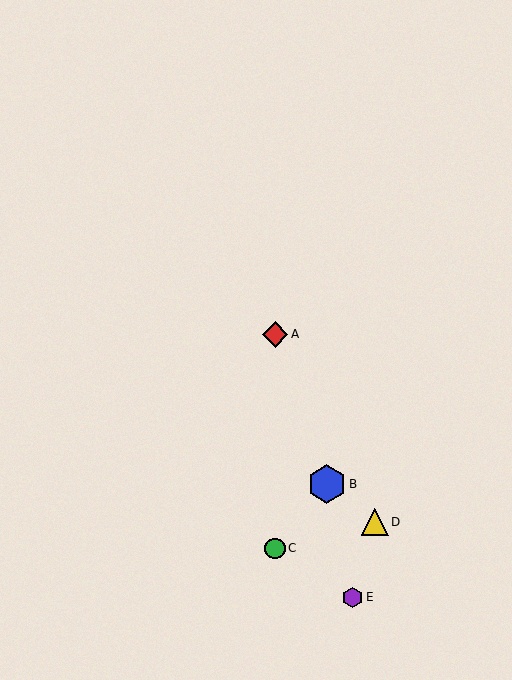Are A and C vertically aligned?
Yes, both are at x≈275.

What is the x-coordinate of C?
Object C is at x≈275.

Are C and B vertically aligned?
No, C is at x≈275 and B is at x≈327.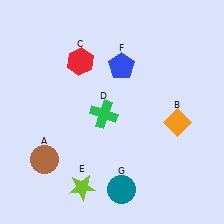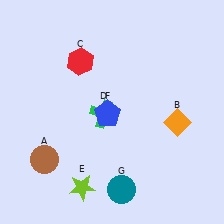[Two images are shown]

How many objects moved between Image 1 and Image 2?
1 object moved between the two images.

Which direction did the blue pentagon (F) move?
The blue pentagon (F) moved down.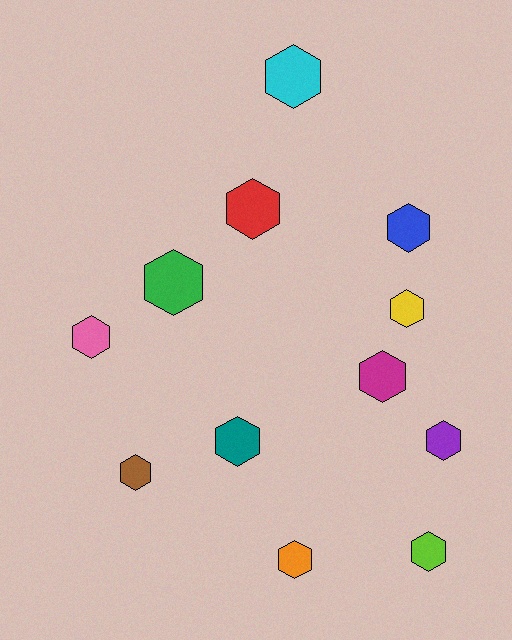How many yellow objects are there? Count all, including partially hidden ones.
There is 1 yellow object.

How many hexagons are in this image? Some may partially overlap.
There are 12 hexagons.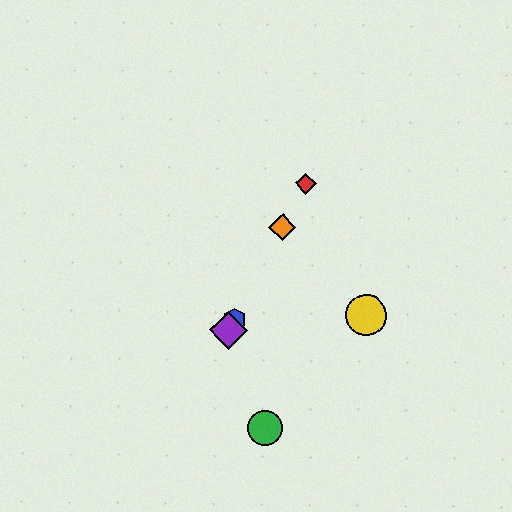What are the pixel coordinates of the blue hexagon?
The blue hexagon is at (235, 319).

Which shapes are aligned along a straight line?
The red diamond, the blue hexagon, the purple diamond, the orange diamond are aligned along a straight line.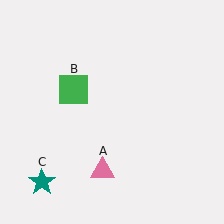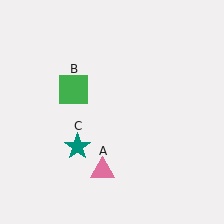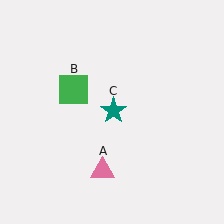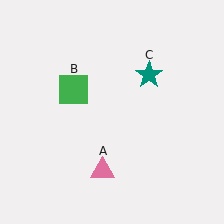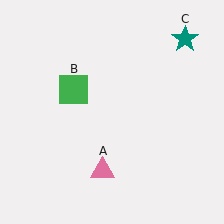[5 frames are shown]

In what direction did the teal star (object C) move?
The teal star (object C) moved up and to the right.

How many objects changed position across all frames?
1 object changed position: teal star (object C).